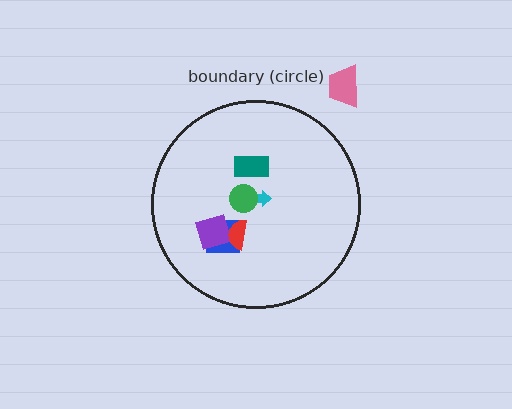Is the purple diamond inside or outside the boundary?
Inside.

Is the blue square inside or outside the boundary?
Inside.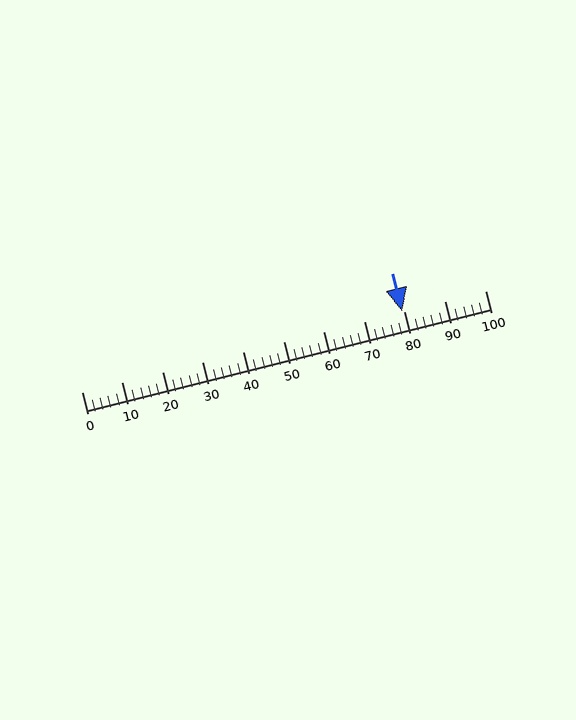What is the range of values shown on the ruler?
The ruler shows values from 0 to 100.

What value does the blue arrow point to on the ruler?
The blue arrow points to approximately 80.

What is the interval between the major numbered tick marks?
The major tick marks are spaced 10 units apart.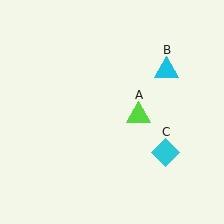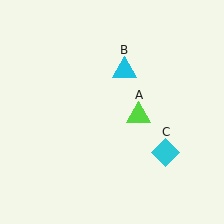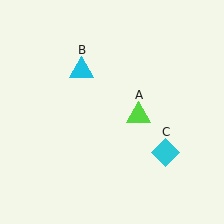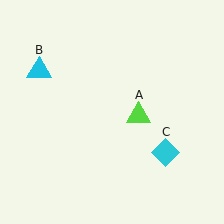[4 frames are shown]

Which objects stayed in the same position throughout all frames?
Lime triangle (object A) and cyan diamond (object C) remained stationary.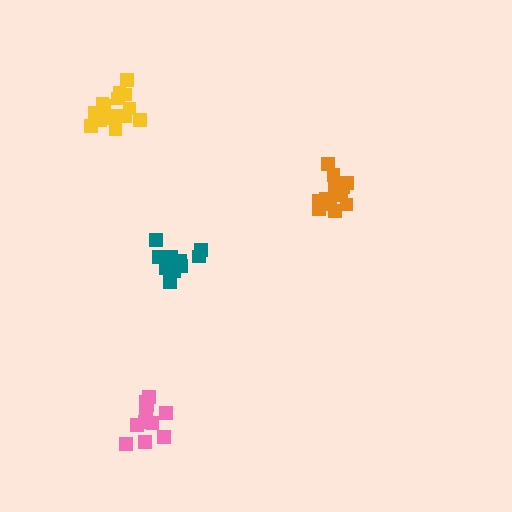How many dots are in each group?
Group 1: 13 dots, Group 2: 11 dots, Group 3: 15 dots, Group 4: 11 dots (50 total).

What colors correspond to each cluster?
The clusters are colored: orange, teal, yellow, pink.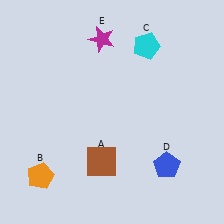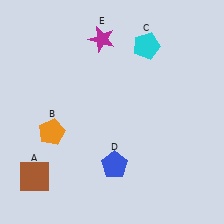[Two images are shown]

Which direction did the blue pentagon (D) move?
The blue pentagon (D) moved left.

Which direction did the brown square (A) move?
The brown square (A) moved left.